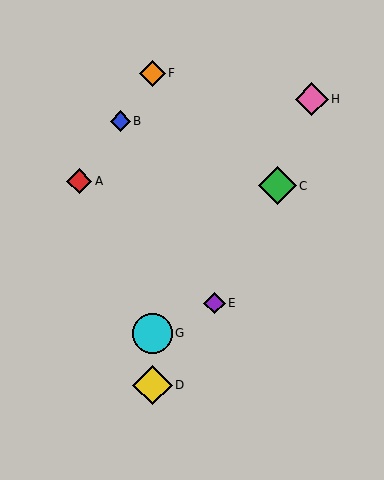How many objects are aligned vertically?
3 objects (D, F, G) are aligned vertically.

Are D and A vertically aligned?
No, D is at x≈152 and A is at x≈79.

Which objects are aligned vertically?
Objects D, F, G are aligned vertically.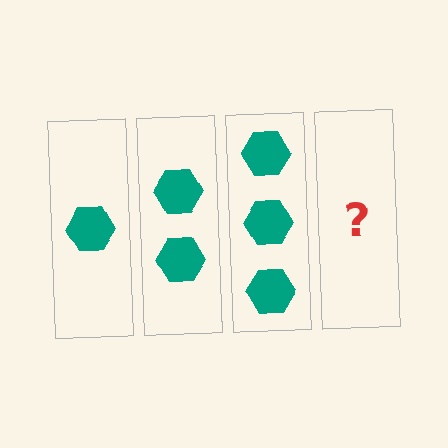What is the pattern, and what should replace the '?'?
The pattern is that each step adds one more hexagon. The '?' should be 4 hexagons.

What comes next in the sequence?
The next element should be 4 hexagons.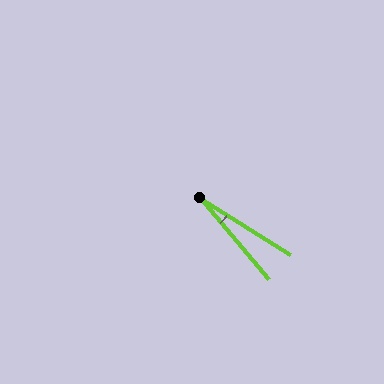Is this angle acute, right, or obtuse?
It is acute.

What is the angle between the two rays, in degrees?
Approximately 18 degrees.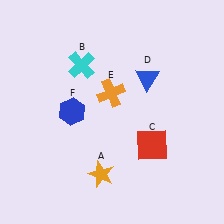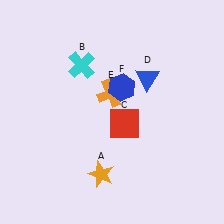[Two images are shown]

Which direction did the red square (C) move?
The red square (C) moved left.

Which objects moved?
The objects that moved are: the red square (C), the blue hexagon (F).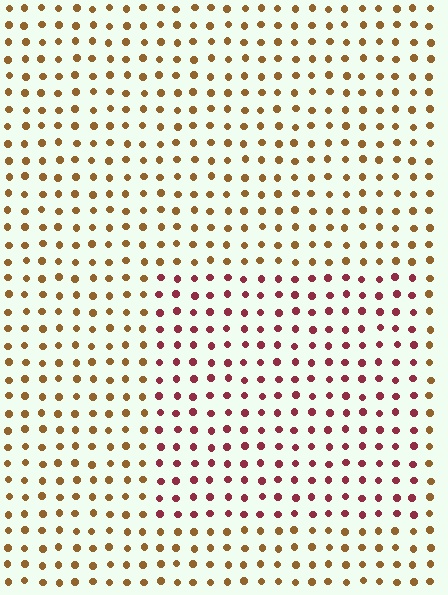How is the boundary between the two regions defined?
The boundary is defined purely by a slight shift in hue (about 47 degrees). Spacing, size, and orientation are identical on both sides.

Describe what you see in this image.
The image is filled with small brown elements in a uniform arrangement. A rectangle-shaped region is visible where the elements are tinted to a slightly different hue, forming a subtle color boundary.